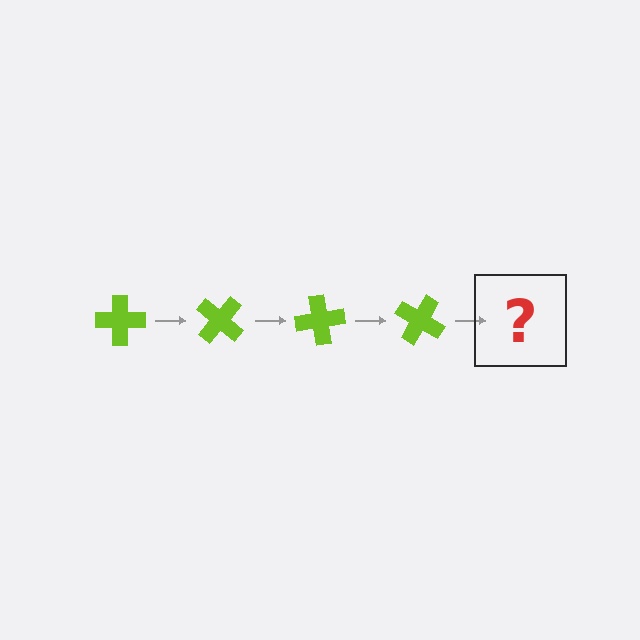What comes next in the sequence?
The next element should be a lime cross rotated 160 degrees.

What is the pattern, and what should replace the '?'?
The pattern is that the cross rotates 40 degrees each step. The '?' should be a lime cross rotated 160 degrees.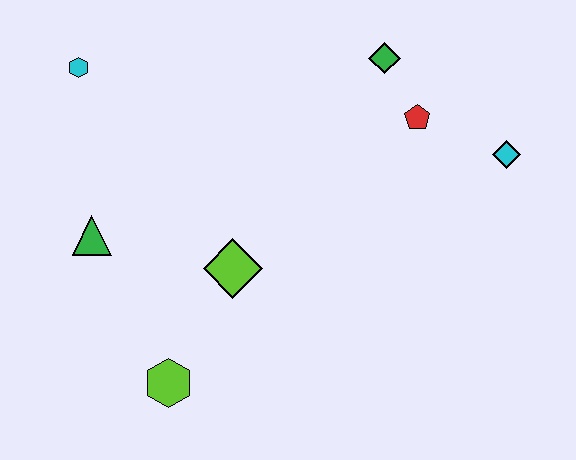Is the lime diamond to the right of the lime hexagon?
Yes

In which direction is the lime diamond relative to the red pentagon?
The lime diamond is to the left of the red pentagon.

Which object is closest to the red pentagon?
The green diamond is closest to the red pentagon.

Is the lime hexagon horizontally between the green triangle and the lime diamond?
Yes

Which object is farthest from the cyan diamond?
The cyan hexagon is farthest from the cyan diamond.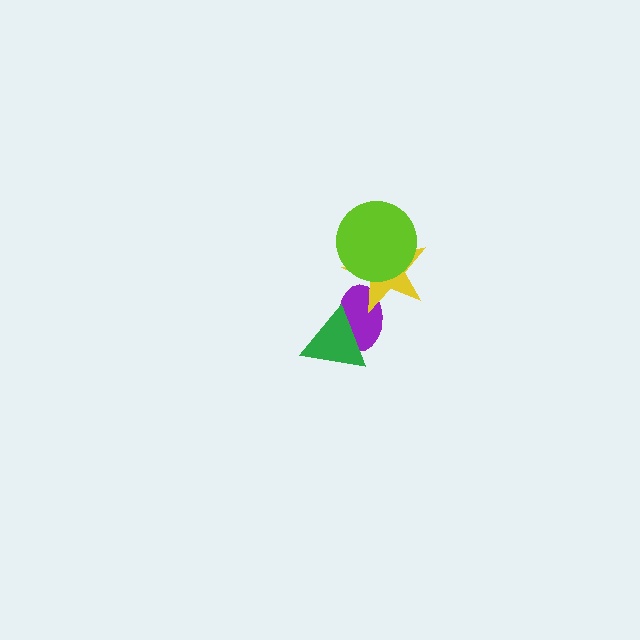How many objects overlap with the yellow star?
2 objects overlap with the yellow star.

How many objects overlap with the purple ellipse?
2 objects overlap with the purple ellipse.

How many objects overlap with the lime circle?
1 object overlaps with the lime circle.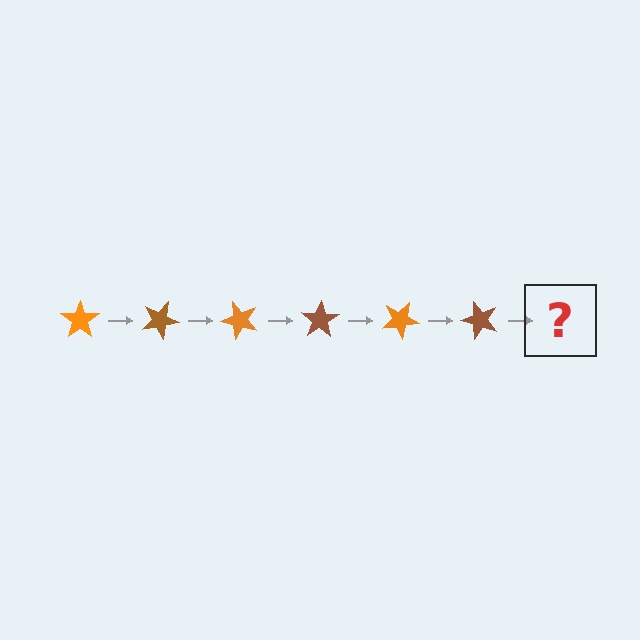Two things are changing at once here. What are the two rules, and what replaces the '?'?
The two rules are that it rotates 25 degrees each step and the color cycles through orange and brown. The '?' should be an orange star, rotated 150 degrees from the start.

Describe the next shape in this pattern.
It should be an orange star, rotated 150 degrees from the start.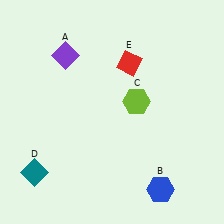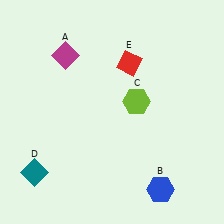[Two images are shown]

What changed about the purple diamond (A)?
In Image 1, A is purple. In Image 2, it changed to magenta.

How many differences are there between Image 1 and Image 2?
There is 1 difference between the two images.